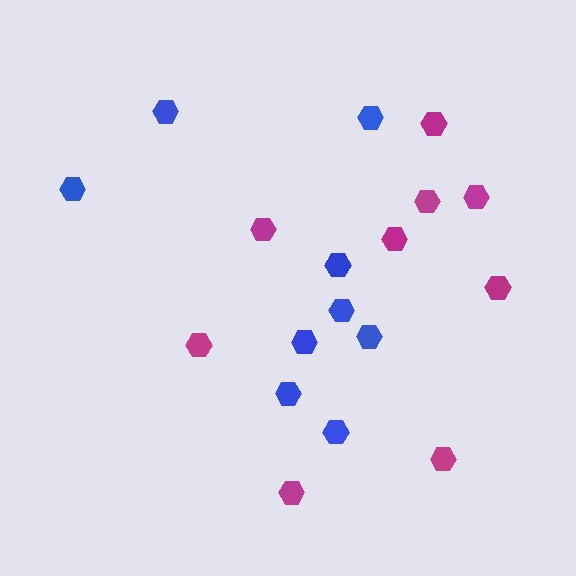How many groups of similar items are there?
There are 2 groups: one group of blue hexagons (9) and one group of magenta hexagons (9).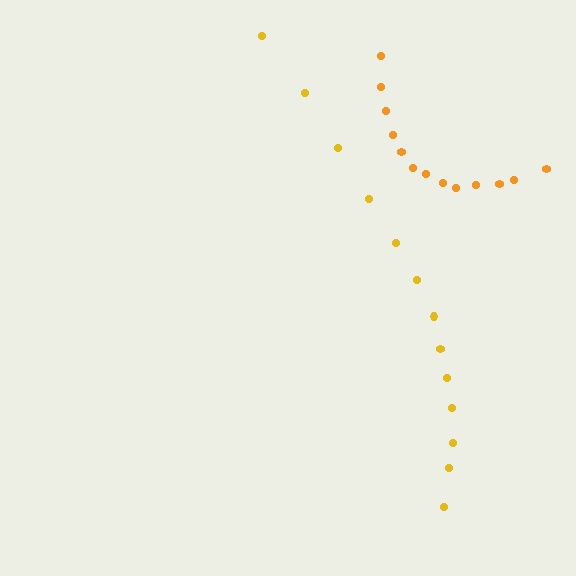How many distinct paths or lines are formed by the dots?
There are 2 distinct paths.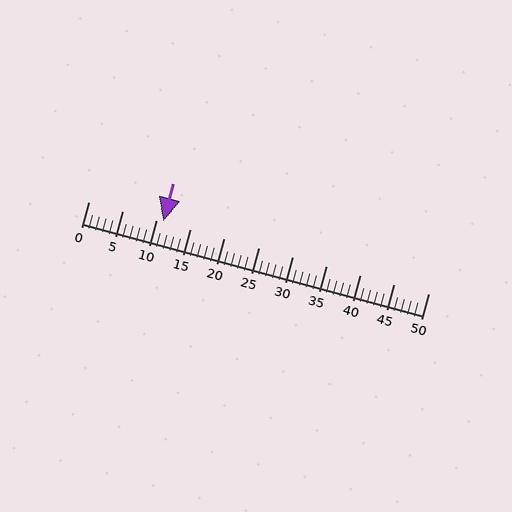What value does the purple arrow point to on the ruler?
The purple arrow points to approximately 11.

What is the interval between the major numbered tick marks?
The major tick marks are spaced 5 units apart.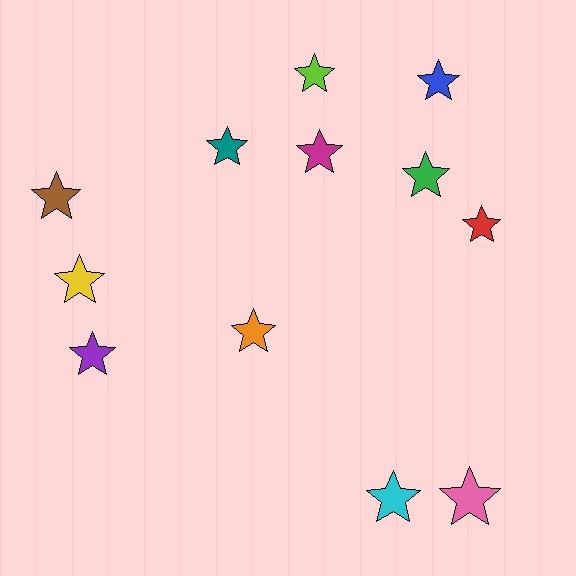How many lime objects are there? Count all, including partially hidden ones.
There is 1 lime object.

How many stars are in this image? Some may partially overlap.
There are 12 stars.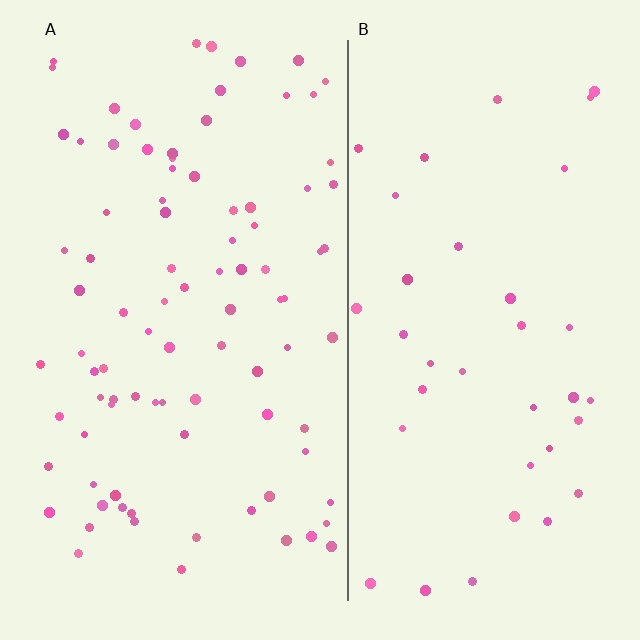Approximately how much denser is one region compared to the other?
Approximately 2.4× — region A over region B.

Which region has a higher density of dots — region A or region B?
A (the left).